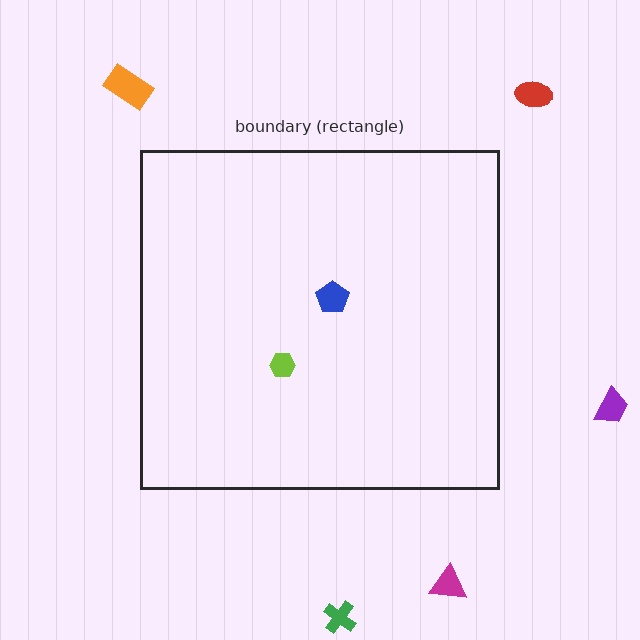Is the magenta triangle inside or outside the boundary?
Outside.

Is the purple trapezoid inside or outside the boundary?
Outside.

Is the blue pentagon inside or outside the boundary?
Inside.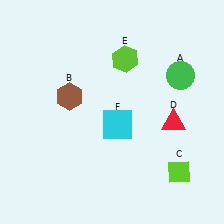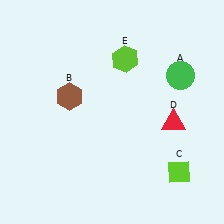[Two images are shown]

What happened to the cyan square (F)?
The cyan square (F) was removed in Image 2. It was in the bottom-right area of Image 1.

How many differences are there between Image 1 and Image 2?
There is 1 difference between the two images.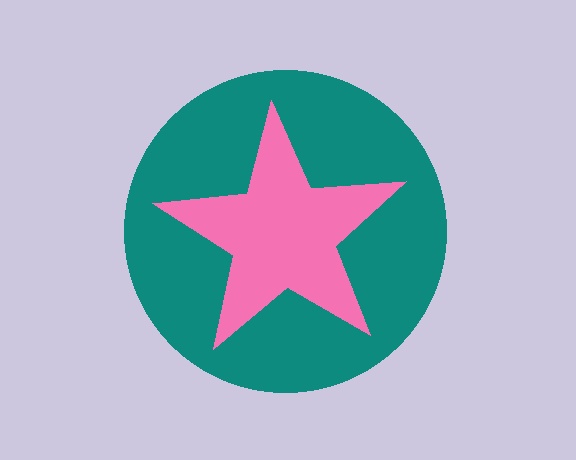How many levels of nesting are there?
2.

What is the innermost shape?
The pink star.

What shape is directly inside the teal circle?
The pink star.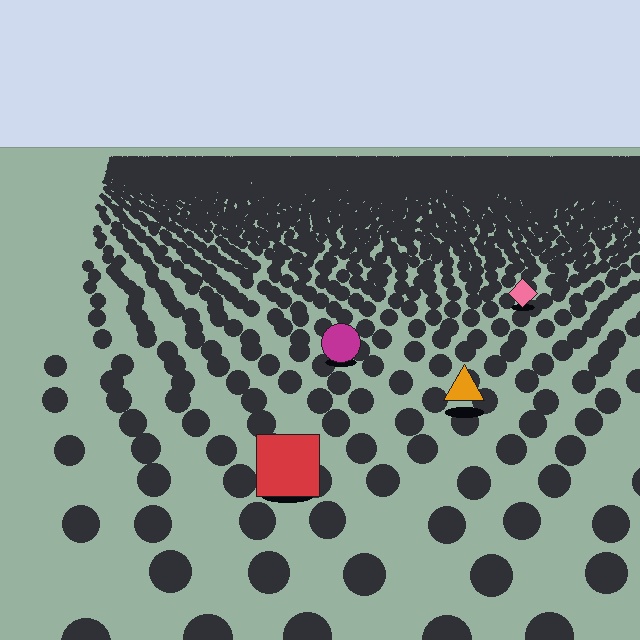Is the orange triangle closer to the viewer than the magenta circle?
Yes. The orange triangle is closer — you can tell from the texture gradient: the ground texture is coarser near it.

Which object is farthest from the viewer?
The pink diamond is farthest from the viewer. It appears smaller and the ground texture around it is denser.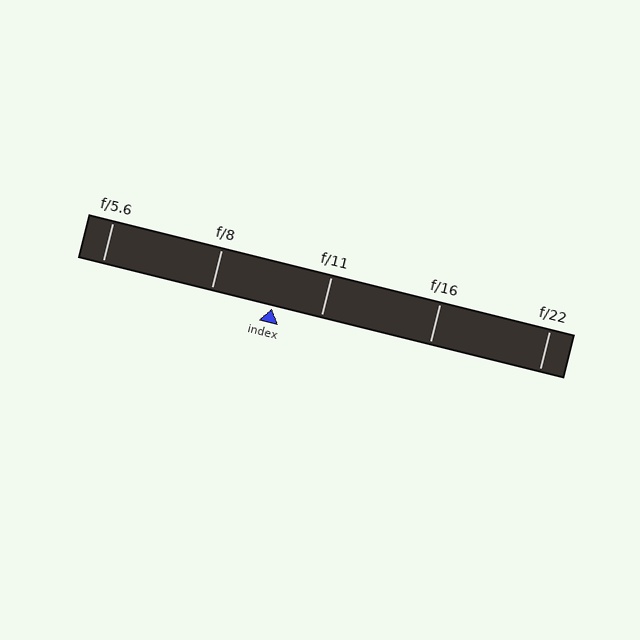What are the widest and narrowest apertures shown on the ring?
The widest aperture shown is f/5.6 and the narrowest is f/22.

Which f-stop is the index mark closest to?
The index mark is closest to f/11.